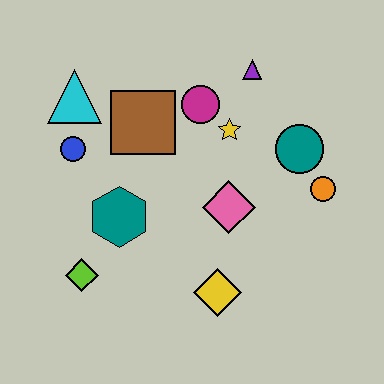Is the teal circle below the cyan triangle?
Yes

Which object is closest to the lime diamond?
The teal hexagon is closest to the lime diamond.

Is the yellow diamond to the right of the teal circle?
No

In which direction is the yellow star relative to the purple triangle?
The yellow star is below the purple triangle.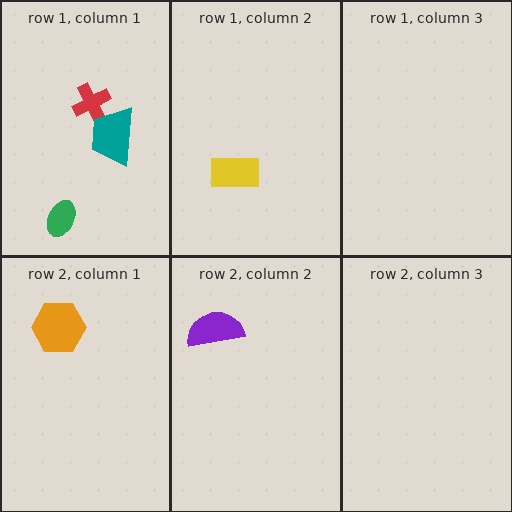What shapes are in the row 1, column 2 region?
The yellow rectangle.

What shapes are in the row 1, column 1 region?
The green ellipse, the red cross, the teal trapezoid.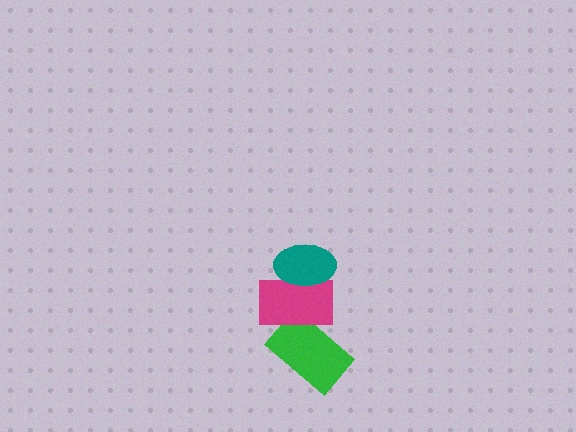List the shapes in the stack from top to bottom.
From top to bottom: the teal ellipse, the magenta rectangle, the green rectangle.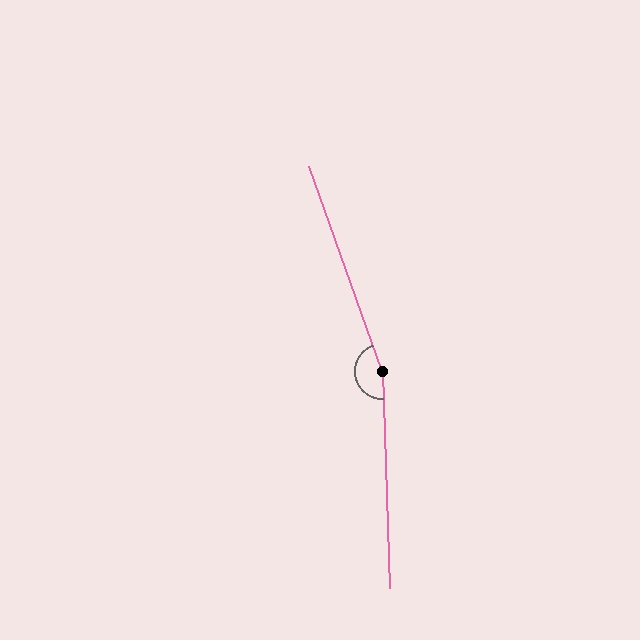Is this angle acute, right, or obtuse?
It is obtuse.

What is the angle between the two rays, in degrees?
Approximately 162 degrees.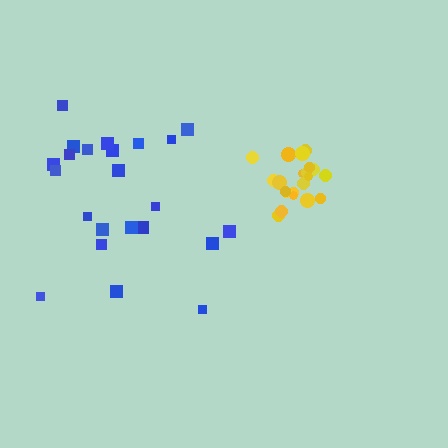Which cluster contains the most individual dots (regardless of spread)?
Blue (23).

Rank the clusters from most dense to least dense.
yellow, blue.